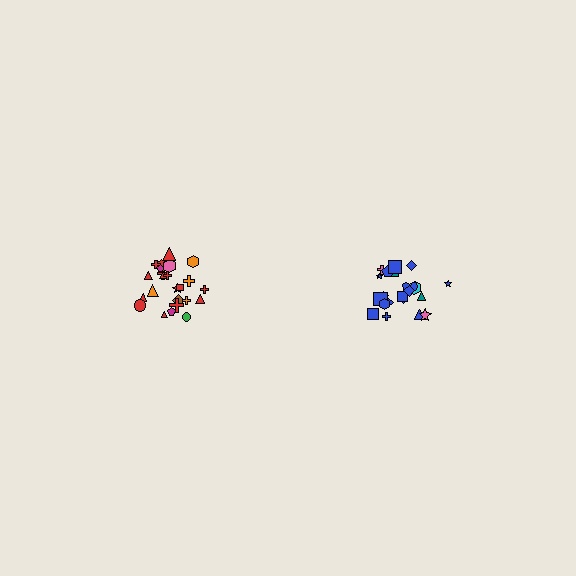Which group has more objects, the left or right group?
The left group.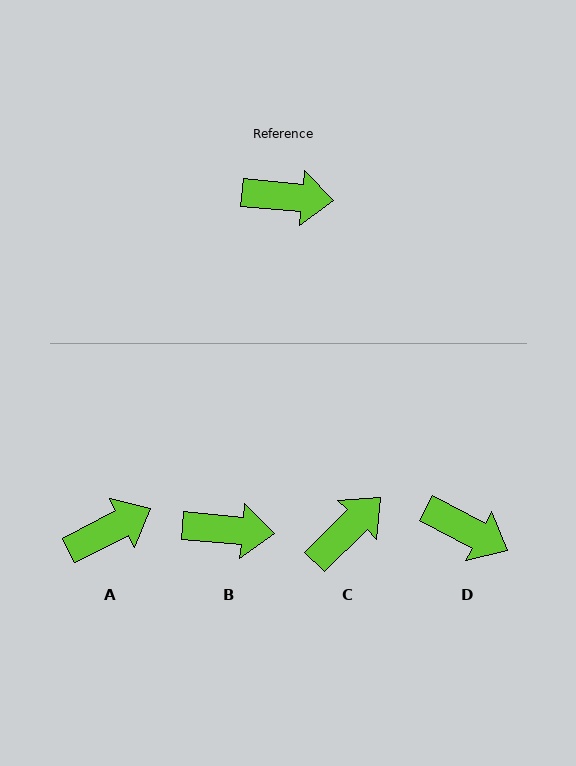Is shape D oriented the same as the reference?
No, it is off by about 22 degrees.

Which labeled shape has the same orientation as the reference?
B.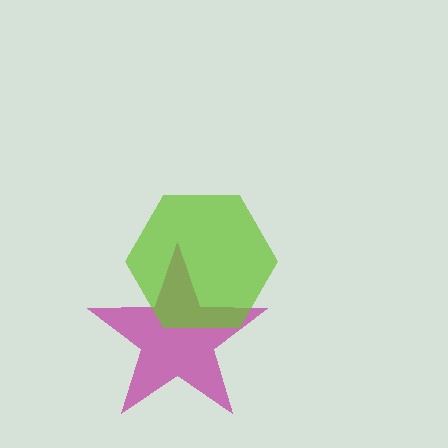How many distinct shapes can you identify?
There are 2 distinct shapes: a magenta star, a lime hexagon.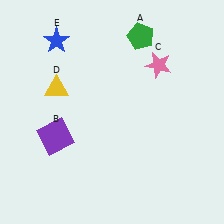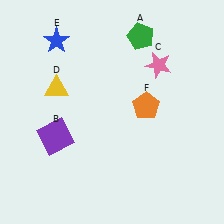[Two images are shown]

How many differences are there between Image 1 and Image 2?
There is 1 difference between the two images.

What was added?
An orange pentagon (F) was added in Image 2.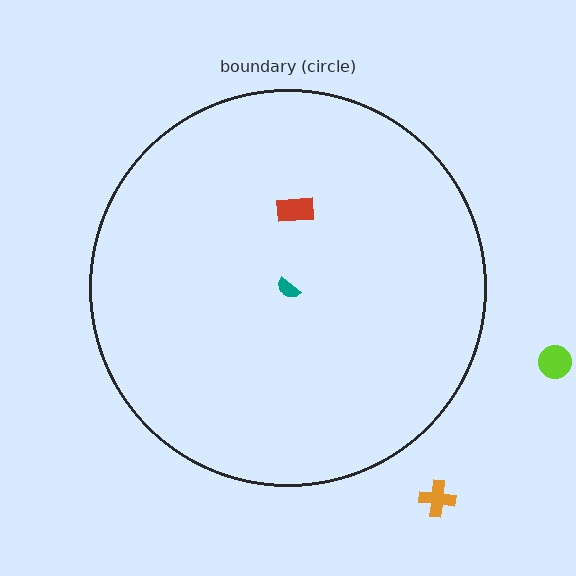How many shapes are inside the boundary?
2 inside, 2 outside.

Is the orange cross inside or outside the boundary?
Outside.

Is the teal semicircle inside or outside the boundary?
Inside.